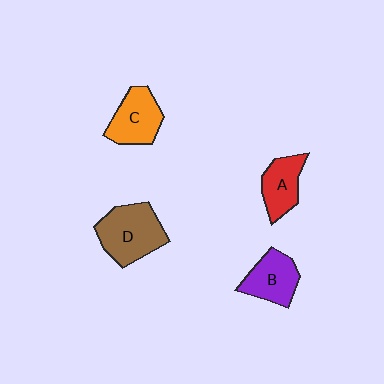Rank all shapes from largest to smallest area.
From largest to smallest: D (brown), C (orange), B (purple), A (red).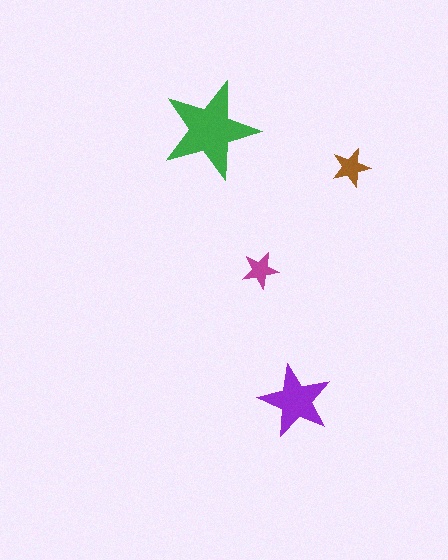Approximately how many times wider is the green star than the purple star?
About 1.5 times wider.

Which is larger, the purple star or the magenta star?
The purple one.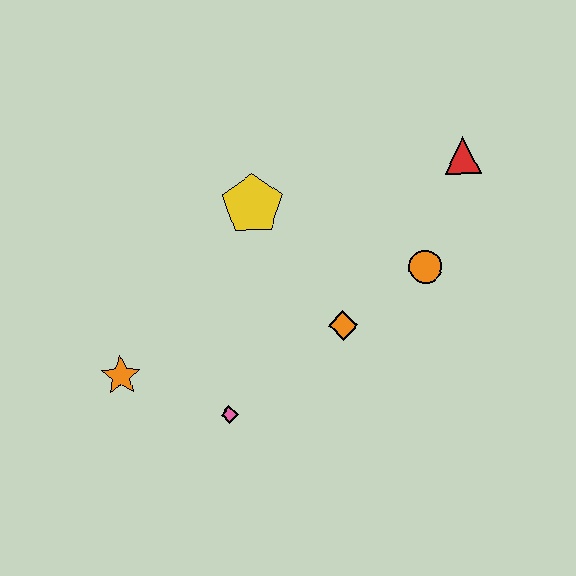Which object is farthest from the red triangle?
The orange star is farthest from the red triangle.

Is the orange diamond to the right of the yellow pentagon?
Yes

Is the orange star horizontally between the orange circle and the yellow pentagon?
No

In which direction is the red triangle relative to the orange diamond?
The red triangle is above the orange diamond.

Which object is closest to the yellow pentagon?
The orange diamond is closest to the yellow pentagon.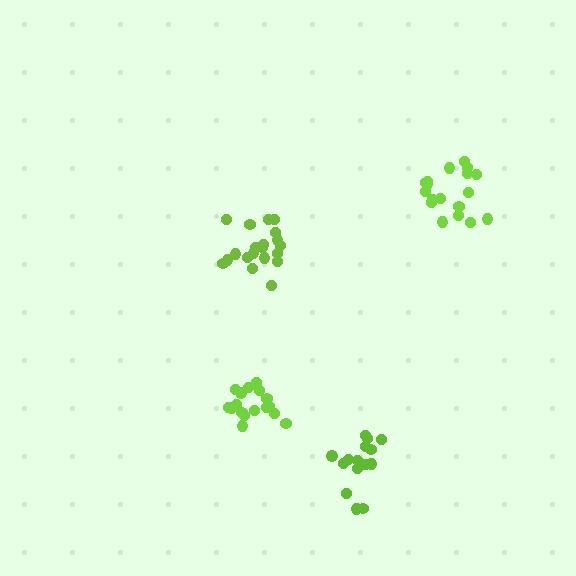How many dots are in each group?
Group 1: 18 dots, Group 2: 17 dots, Group 3: 20 dots, Group 4: 15 dots (70 total).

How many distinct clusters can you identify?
There are 4 distinct clusters.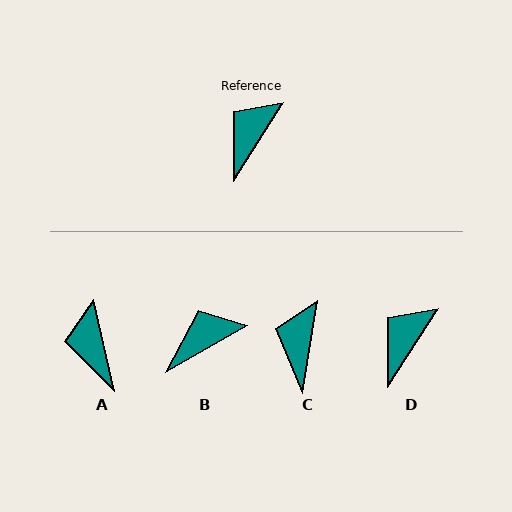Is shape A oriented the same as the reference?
No, it is off by about 45 degrees.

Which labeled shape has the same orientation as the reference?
D.